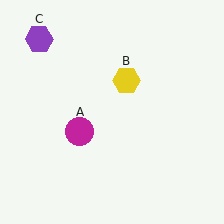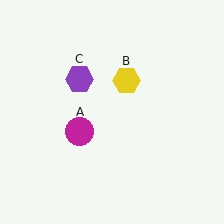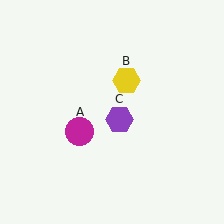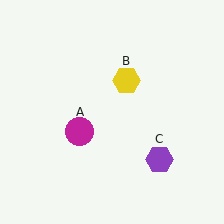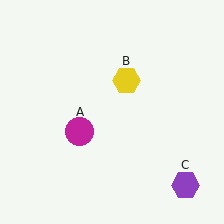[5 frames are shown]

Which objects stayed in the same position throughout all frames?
Magenta circle (object A) and yellow hexagon (object B) remained stationary.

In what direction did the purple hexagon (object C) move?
The purple hexagon (object C) moved down and to the right.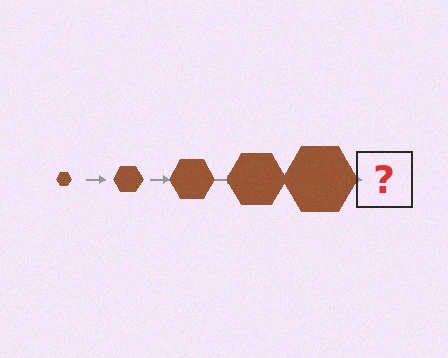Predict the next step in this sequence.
The next step is a brown hexagon, larger than the previous one.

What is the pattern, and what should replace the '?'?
The pattern is that the hexagon gets progressively larger each step. The '?' should be a brown hexagon, larger than the previous one.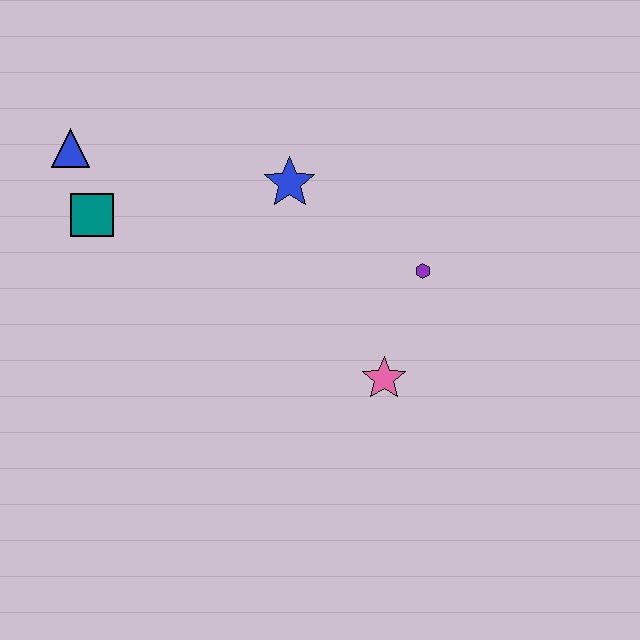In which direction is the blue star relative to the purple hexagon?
The blue star is to the left of the purple hexagon.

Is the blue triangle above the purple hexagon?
Yes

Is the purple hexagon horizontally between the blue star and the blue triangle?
No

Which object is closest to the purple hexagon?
The pink star is closest to the purple hexagon.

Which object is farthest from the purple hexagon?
The blue triangle is farthest from the purple hexagon.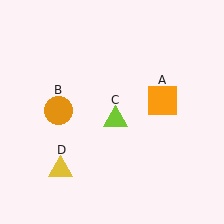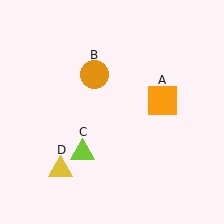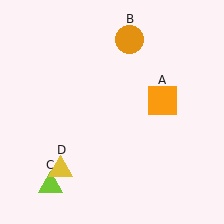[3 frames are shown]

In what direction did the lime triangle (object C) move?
The lime triangle (object C) moved down and to the left.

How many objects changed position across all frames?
2 objects changed position: orange circle (object B), lime triangle (object C).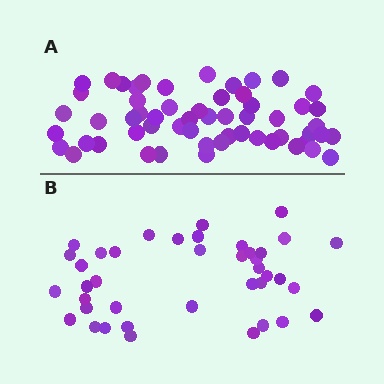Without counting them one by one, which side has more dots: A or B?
Region A (the top region) has more dots.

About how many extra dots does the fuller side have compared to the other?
Region A has approximately 15 more dots than region B.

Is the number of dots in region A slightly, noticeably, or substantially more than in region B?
Region A has noticeably more, but not dramatically so. The ratio is roughly 1.4 to 1.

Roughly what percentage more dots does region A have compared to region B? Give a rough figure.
About 40% more.